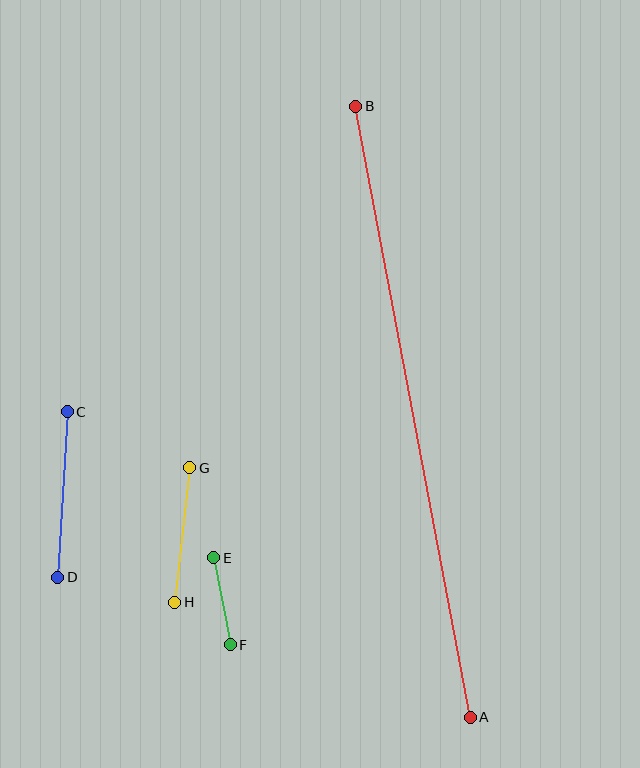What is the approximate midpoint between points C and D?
The midpoint is at approximately (63, 495) pixels.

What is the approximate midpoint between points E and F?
The midpoint is at approximately (222, 601) pixels.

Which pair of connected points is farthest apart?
Points A and B are farthest apart.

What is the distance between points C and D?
The distance is approximately 166 pixels.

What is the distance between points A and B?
The distance is approximately 622 pixels.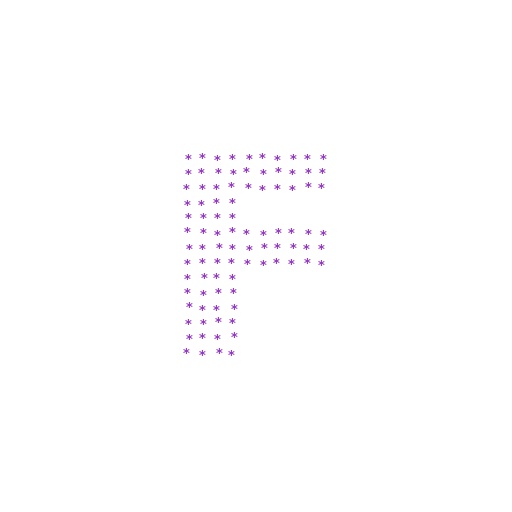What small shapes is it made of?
It is made of small asterisks.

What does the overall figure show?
The overall figure shows the letter F.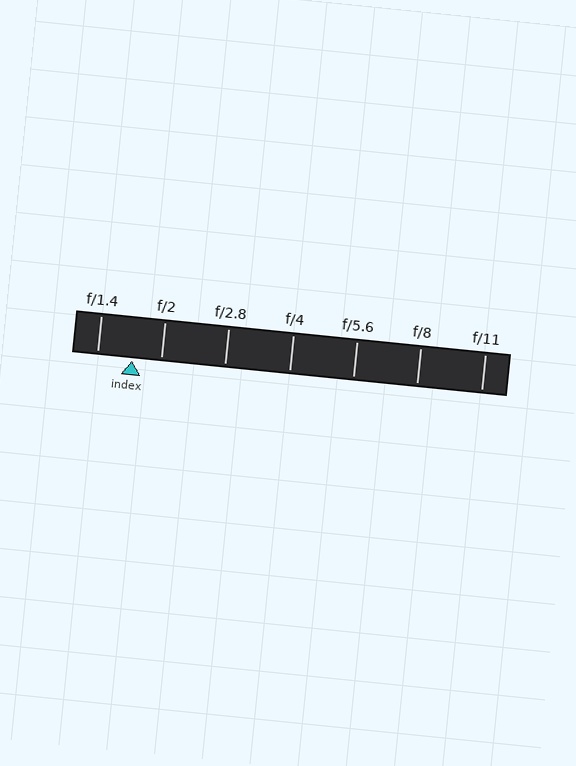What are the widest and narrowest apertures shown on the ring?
The widest aperture shown is f/1.4 and the narrowest is f/11.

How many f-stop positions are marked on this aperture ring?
There are 7 f-stop positions marked.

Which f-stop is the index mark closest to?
The index mark is closest to f/2.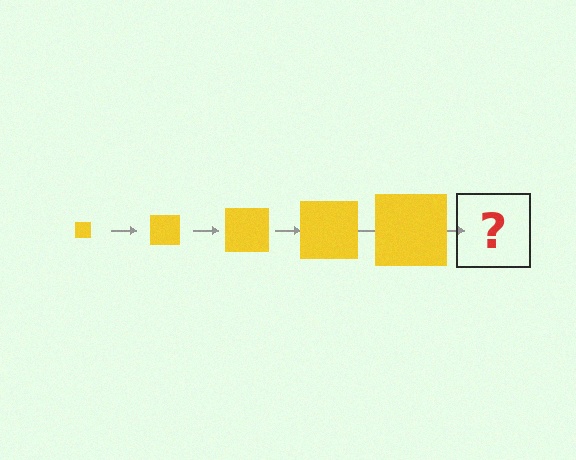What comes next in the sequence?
The next element should be a yellow square, larger than the previous one.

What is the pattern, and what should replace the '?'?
The pattern is that the square gets progressively larger each step. The '?' should be a yellow square, larger than the previous one.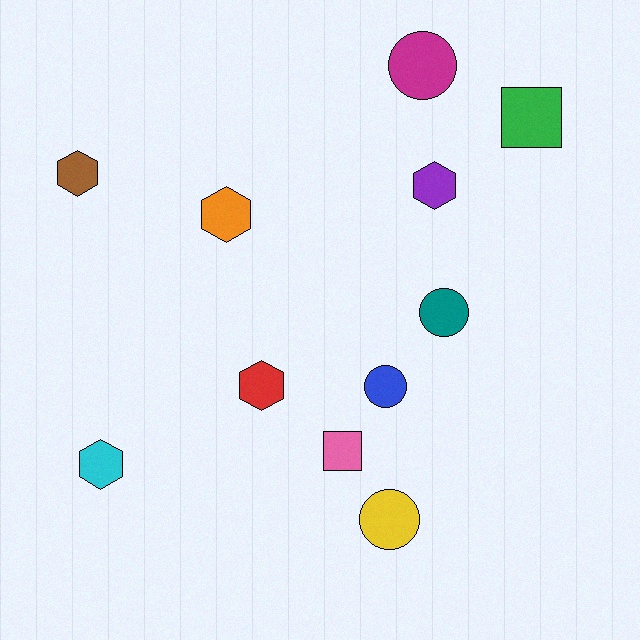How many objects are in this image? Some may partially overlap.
There are 11 objects.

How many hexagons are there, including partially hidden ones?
There are 5 hexagons.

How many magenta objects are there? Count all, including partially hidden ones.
There is 1 magenta object.